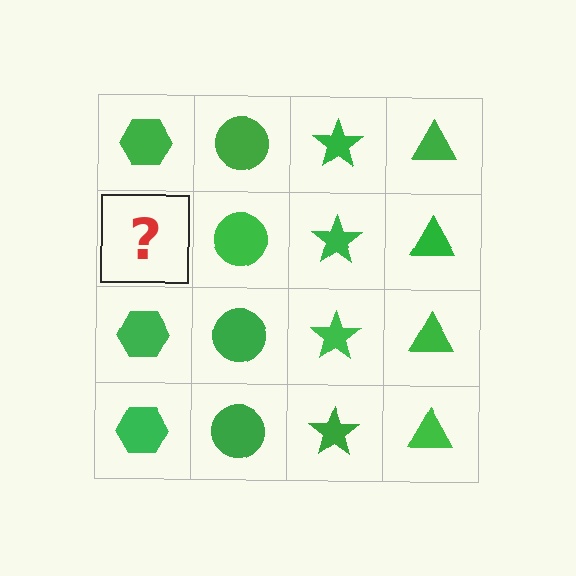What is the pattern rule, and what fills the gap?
The rule is that each column has a consistent shape. The gap should be filled with a green hexagon.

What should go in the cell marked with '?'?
The missing cell should contain a green hexagon.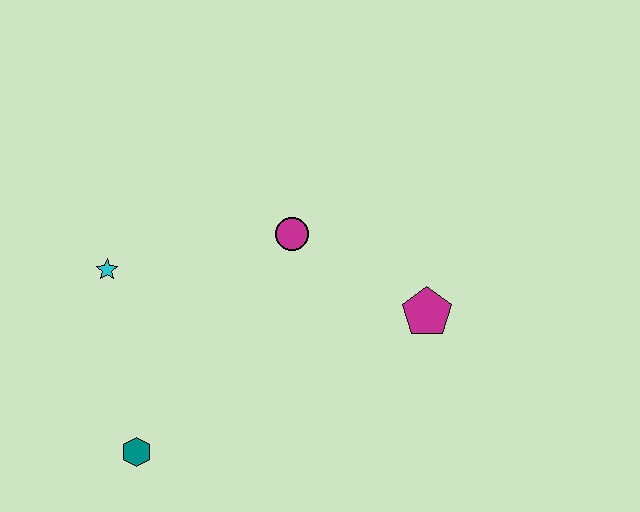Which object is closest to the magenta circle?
The magenta pentagon is closest to the magenta circle.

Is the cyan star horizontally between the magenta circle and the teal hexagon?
No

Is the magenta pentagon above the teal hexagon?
Yes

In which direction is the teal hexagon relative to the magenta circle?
The teal hexagon is below the magenta circle.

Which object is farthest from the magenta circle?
The teal hexagon is farthest from the magenta circle.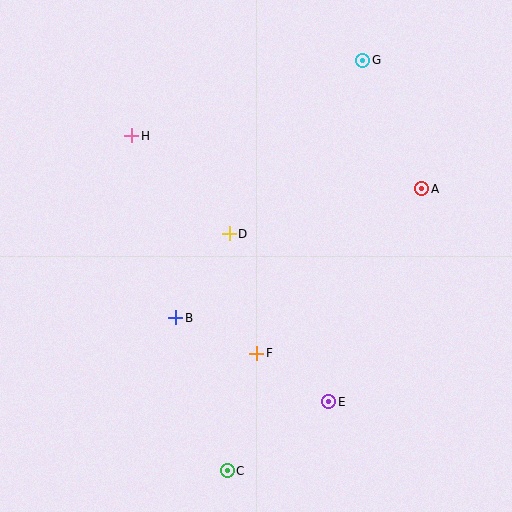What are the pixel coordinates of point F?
Point F is at (257, 353).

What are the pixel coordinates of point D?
Point D is at (229, 234).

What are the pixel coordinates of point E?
Point E is at (329, 402).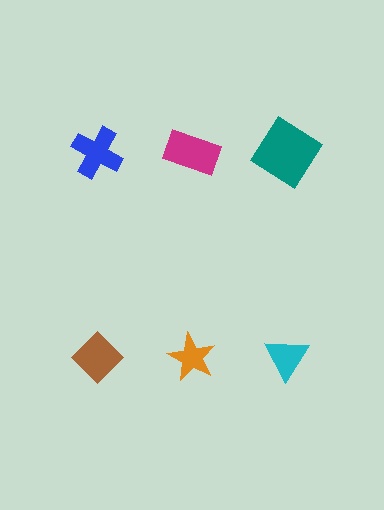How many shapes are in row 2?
3 shapes.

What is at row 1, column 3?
A teal diamond.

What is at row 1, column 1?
A blue cross.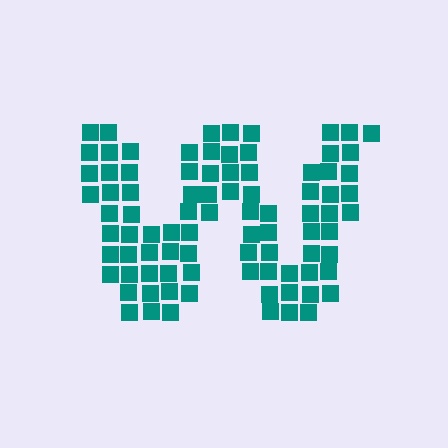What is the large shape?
The large shape is the letter W.